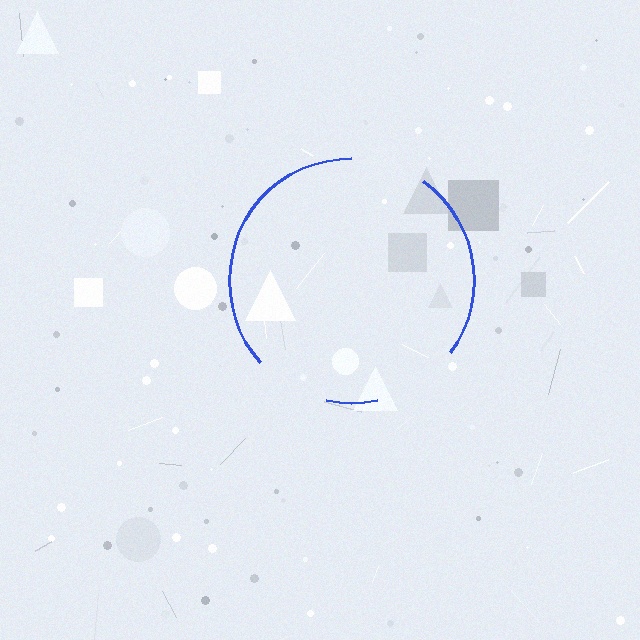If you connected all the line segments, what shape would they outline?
They would outline a circle.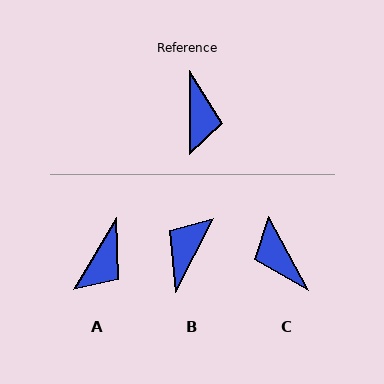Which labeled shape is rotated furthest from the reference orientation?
B, about 153 degrees away.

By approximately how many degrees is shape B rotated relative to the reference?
Approximately 153 degrees counter-clockwise.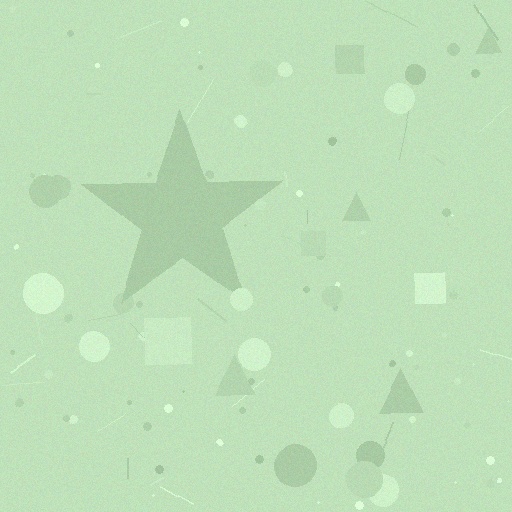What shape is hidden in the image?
A star is hidden in the image.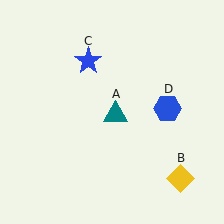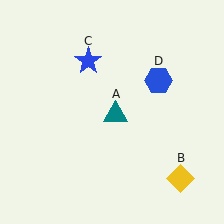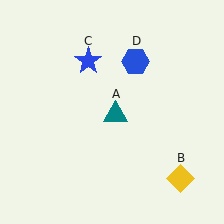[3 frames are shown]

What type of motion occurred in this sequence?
The blue hexagon (object D) rotated counterclockwise around the center of the scene.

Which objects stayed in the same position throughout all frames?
Teal triangle (object A) and yellow diamond (object B) and blue star (object C) remained stationary.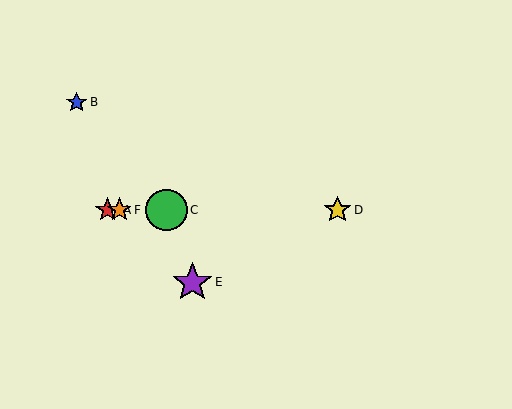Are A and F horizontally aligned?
Yes, both are at y≈210.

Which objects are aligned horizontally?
Objects A, C, D, F are aligned horizontally.